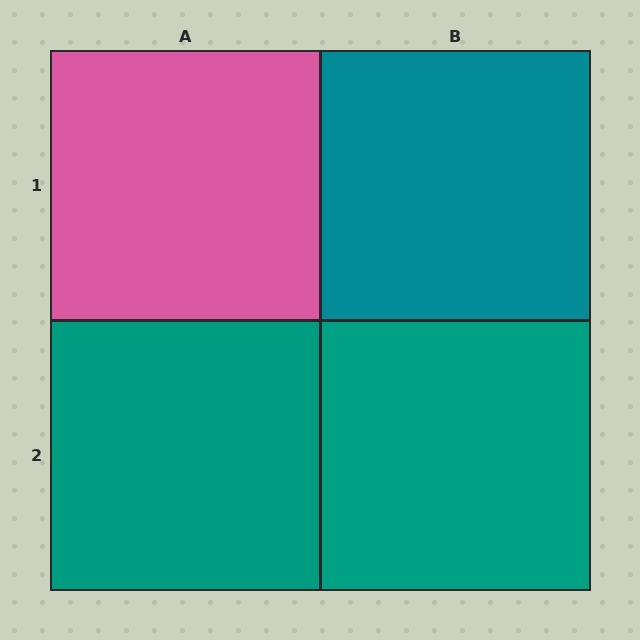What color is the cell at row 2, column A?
Teal.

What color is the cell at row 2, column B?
Teal.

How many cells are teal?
3 cells are teal.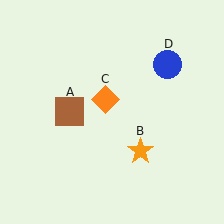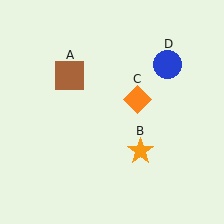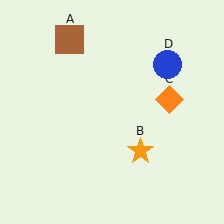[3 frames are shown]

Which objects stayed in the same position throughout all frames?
Orange star (object B) and blue circle (object D) remained stationary.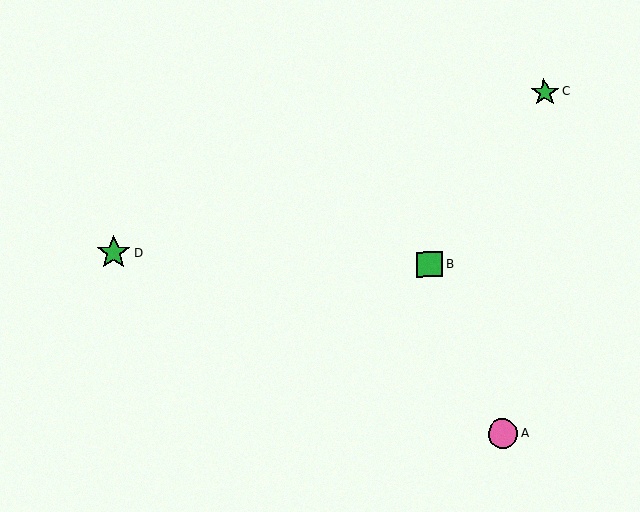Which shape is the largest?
The green star (labeled D) is the largest.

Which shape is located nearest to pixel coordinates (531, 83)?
The green star (labeled C) at (545, 92) is nearest to that location.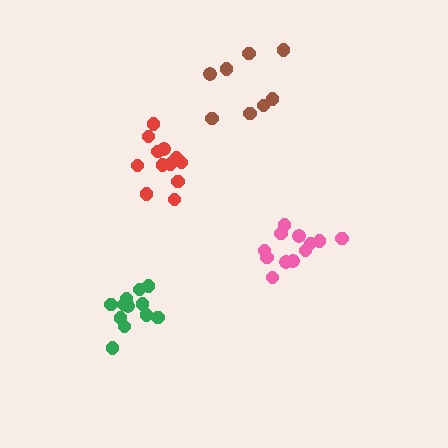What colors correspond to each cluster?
The clusters are colored: red, green, brown, pink.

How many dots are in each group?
Group 1: 12 dots, Group 2: 13 dots, Group 3: 8 dots, Group 4: 12 dots (45 total).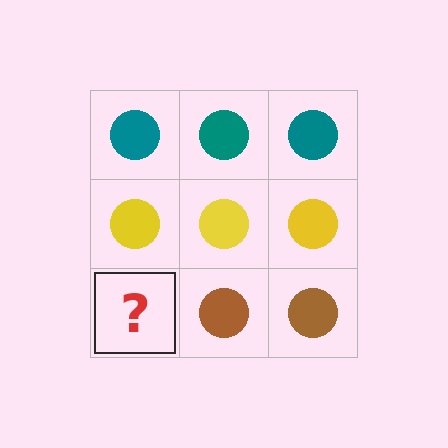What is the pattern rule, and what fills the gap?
The rule is that each row has a consistent color. The gap should be filled with a brown circle.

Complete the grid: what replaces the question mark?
The question mark should be replaced with a brown circle.